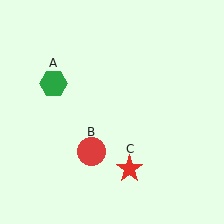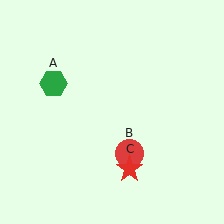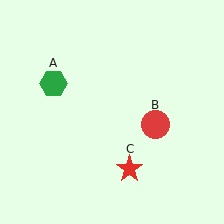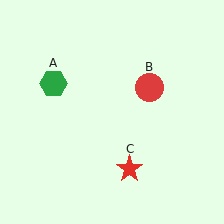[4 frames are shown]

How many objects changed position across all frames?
1 object changed position: red circle (object B).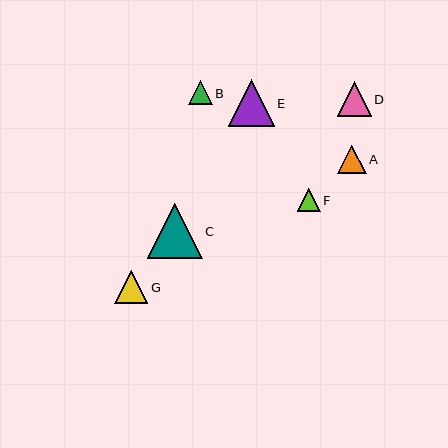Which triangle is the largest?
Triangle C is the largest with a size of approximately 54 pixels.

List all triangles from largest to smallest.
From largest to smallest: C, E, D, G, A, B, F.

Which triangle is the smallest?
Triangle F is the smallest with a size of approximately 23 pixels.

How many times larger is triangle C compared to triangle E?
Triangle C is approximately 1.2 times the size of triangle E.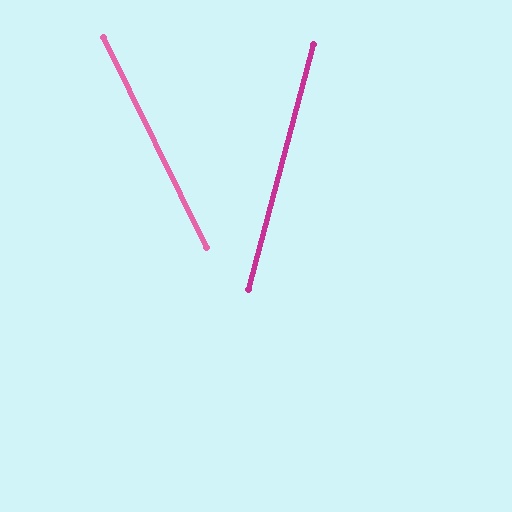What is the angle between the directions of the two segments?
Approximately 41 degrees.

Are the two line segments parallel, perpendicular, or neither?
Neither parallel nor perpendicular — they differ by about 41°.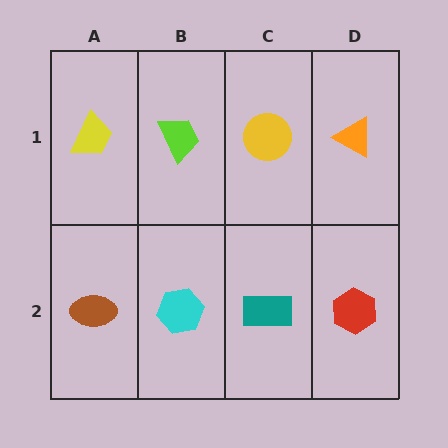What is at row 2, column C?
A teal rectangle.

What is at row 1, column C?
A yellow circle.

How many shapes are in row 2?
4 shapes.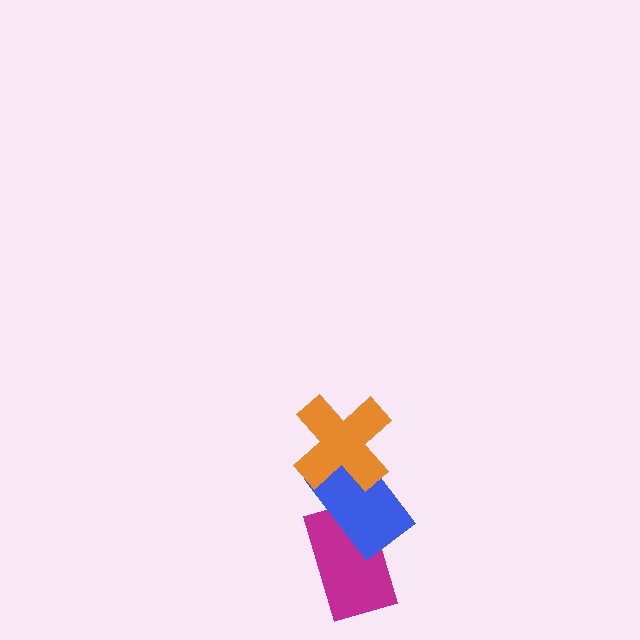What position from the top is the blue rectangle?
The blue rectangle is 2nd from the top.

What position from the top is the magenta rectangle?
The magenta rectangle is 3rd from the top.